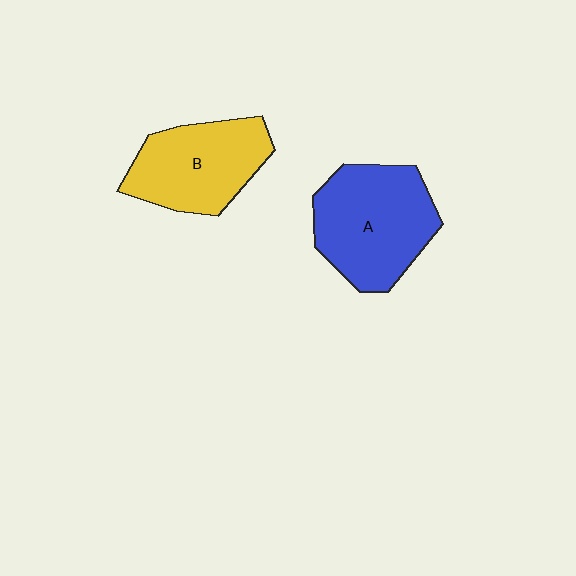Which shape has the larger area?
Shape A (blue).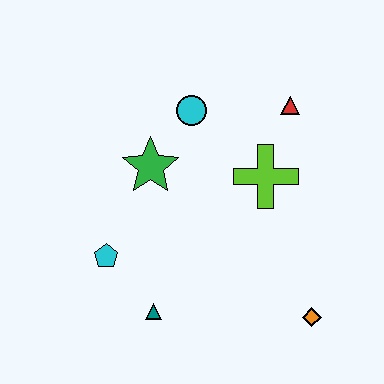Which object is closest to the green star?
The cyan circle is closest to the green star.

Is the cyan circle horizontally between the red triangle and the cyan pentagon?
Yes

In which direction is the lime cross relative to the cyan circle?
The lime cross is to the right of the cyan circle.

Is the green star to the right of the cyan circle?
No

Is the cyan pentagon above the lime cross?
No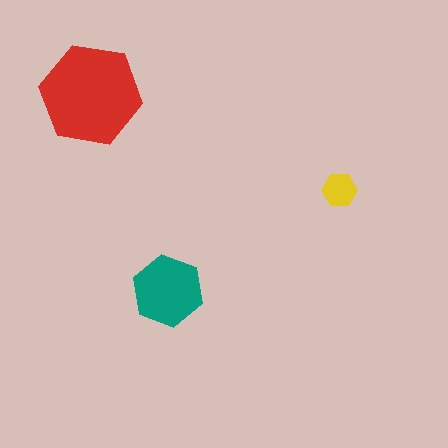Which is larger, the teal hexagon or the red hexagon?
The red one.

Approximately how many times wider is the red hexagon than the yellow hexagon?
About 3 times wider.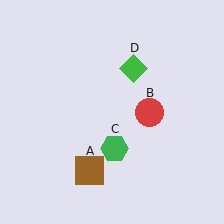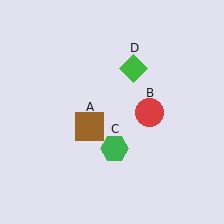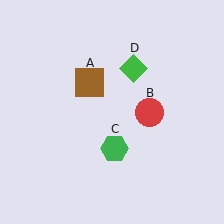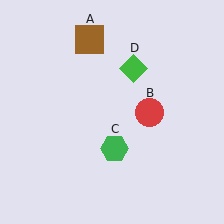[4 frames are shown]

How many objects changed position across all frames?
1 object changed position: brown square (object A).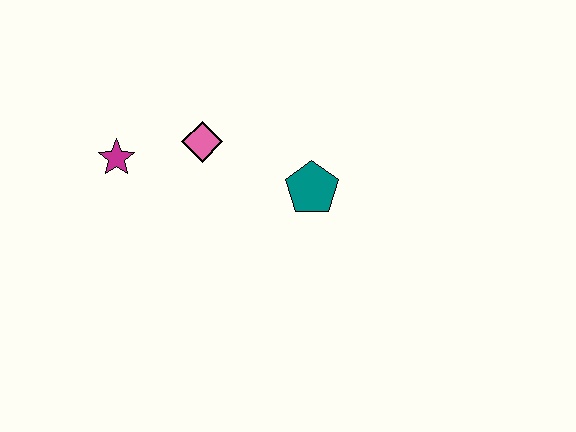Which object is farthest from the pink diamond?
The teal pentagon is farthest from the pink diamond.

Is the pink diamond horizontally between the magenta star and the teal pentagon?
Yes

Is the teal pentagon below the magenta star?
Yes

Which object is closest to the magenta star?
The pink diamond is closest to the magenta star.